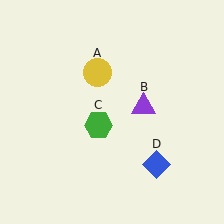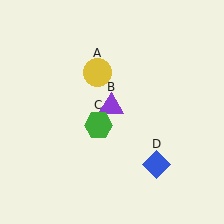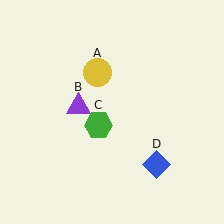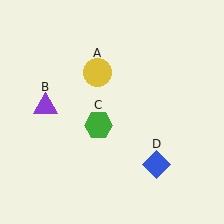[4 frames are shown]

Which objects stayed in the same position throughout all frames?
Yellow circle (object A) and green hexagon (object C) and blue diamond (object D) remained stationary.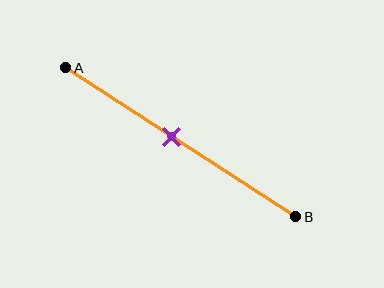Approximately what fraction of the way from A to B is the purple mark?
The purple mark is approximately 45% of the way from A to B.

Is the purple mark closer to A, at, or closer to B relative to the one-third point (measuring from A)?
The purple mark is closer to point B than the one-third point of segment AB.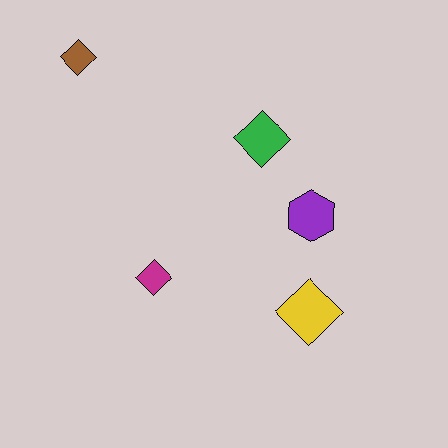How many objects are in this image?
There are 5 objects.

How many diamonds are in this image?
There are 4 diamonds.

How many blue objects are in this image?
There are no blue objects.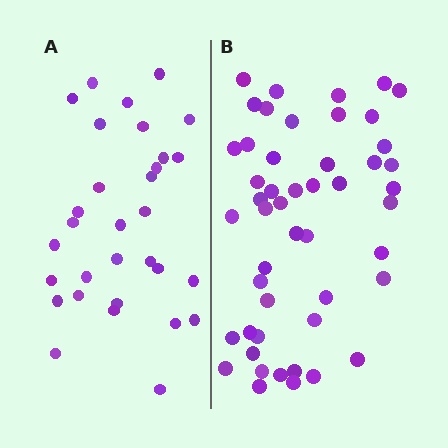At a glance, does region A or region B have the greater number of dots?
Region B (the right region) has more dots.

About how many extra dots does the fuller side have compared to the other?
Region B has approximately 20 more dots than region A.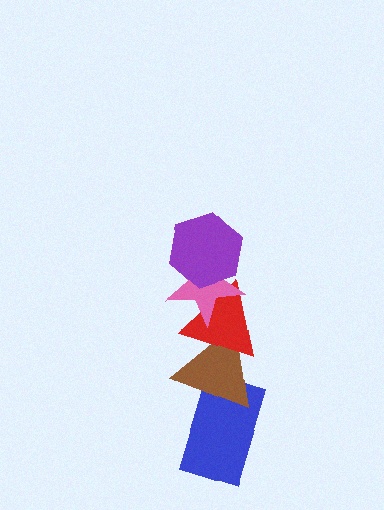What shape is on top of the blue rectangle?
The brown triangle is on top of the blue rectangle.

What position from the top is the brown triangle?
The brown triangle is 4th from the top.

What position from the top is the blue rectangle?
The blue rectangle is 5th from the top.